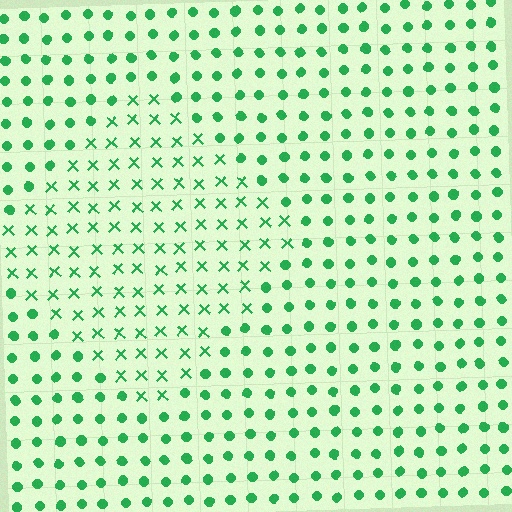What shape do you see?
I see a diamond.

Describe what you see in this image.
The image is filled with small green elements arranged in a uniform grid. A diamond-shaped region contains X marks, while the surrounding area contains circles. The boundary is defined purely by the change in element shape.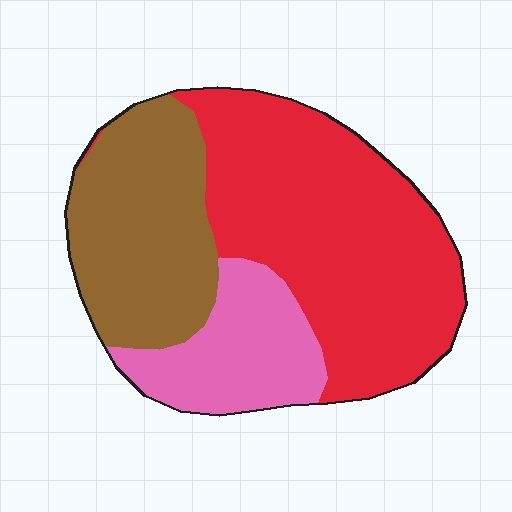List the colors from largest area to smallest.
From largest to smallest: red, brown, pink.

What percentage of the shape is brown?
Brown covers 30% of the shape.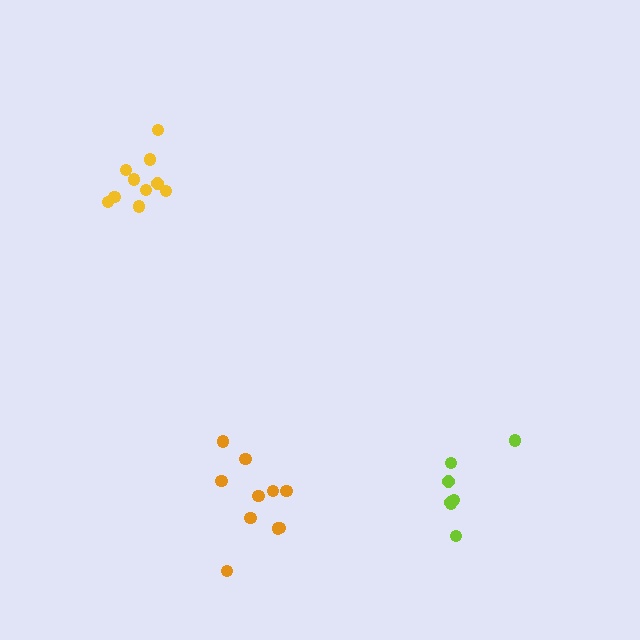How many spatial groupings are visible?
There are 3 spatial groupings.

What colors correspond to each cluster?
The clusters are colored: orange, yellow, lime.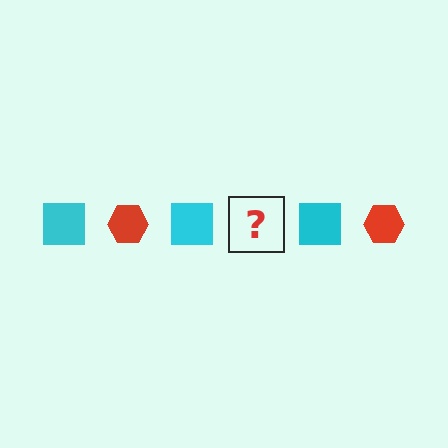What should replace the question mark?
The question mark should be replaced with a red hexagon.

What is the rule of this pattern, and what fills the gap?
The rule is that the pattern alternates between cyan square and red hexagon. The gap should be filled with a red hexagon.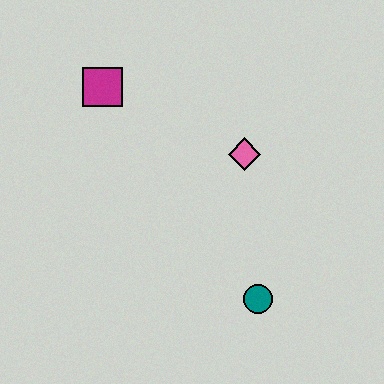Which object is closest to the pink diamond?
The teal circle is closest to the pink diamond.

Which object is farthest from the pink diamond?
The magenta square is farthest from the pink diamond.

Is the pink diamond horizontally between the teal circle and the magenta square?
Yes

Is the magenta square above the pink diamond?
Yes